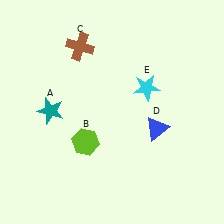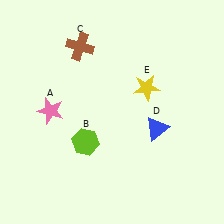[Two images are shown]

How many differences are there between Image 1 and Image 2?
There are 2 differences between the two images.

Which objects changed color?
A changed from teal to pink. E changed from cyan to yellow.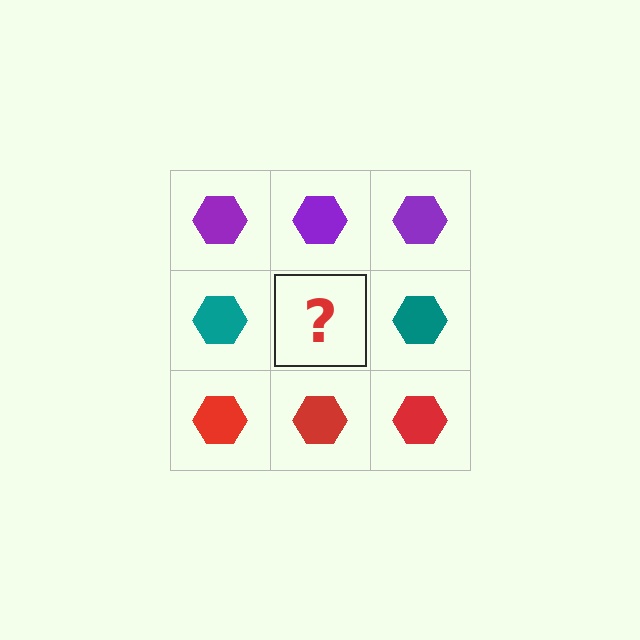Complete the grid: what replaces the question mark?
The question mark should be replaced with a teal hexagon.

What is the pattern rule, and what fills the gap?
The rule is that each row has a consistent color. The gap should be filled with a teal hexagon.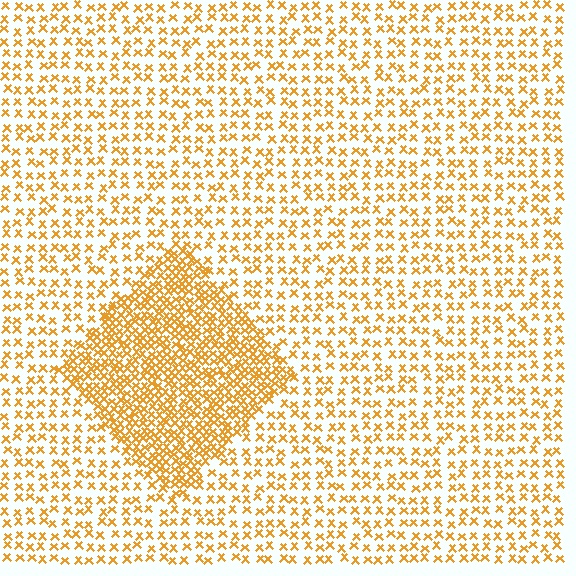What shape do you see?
I see a diamond.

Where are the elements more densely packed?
The elements are more densely packed inside the diamond boundary.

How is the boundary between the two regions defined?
The boundary is defined by a change in element density (approximately 2.4x ratio). All elements are the same color, size, and shape.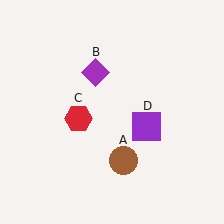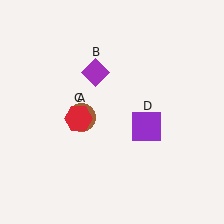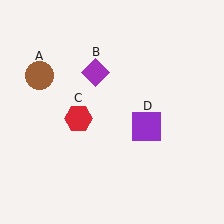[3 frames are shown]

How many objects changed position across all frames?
1 object changed position: brown circle (object A).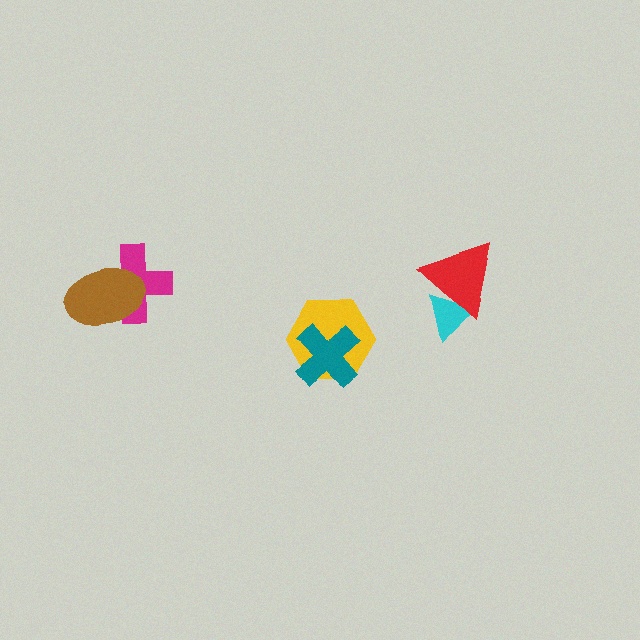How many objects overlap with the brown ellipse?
1 object overlaps with the brown ellipse.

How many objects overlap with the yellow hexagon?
1 object overlaps with the yellow hexagon.